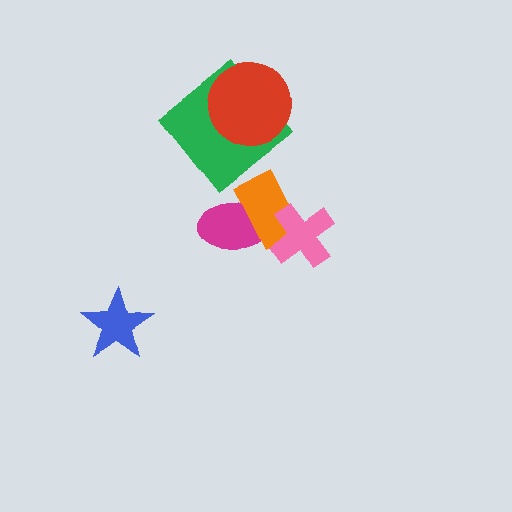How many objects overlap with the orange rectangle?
2 objects overlap with the orange rectangle.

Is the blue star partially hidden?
No, no other shape covers it.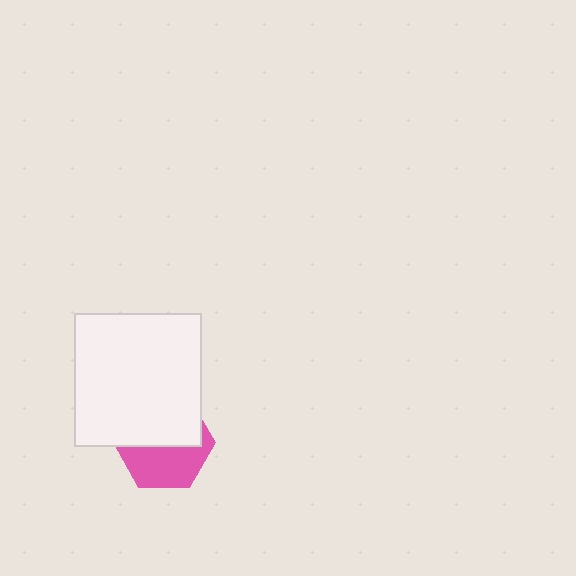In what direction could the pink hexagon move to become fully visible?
The pink hexagon could move down. That would shift it out from behind the white rectangle entirely.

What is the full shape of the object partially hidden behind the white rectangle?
The partially hidden object is a pink hexagon.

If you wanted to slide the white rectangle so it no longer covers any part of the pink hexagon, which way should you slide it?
Slide it up — that is the most direct way to separate the two shapes.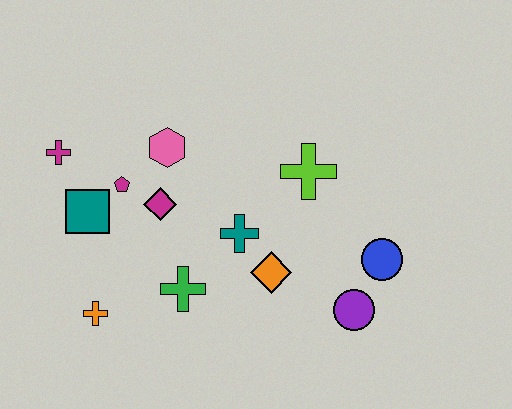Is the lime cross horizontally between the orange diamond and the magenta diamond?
No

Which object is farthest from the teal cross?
The magenta cross is farthest from the teal cross.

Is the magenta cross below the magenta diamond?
No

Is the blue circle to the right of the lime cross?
Yes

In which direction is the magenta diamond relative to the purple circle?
The magenta diamond is to the left of the purple circle.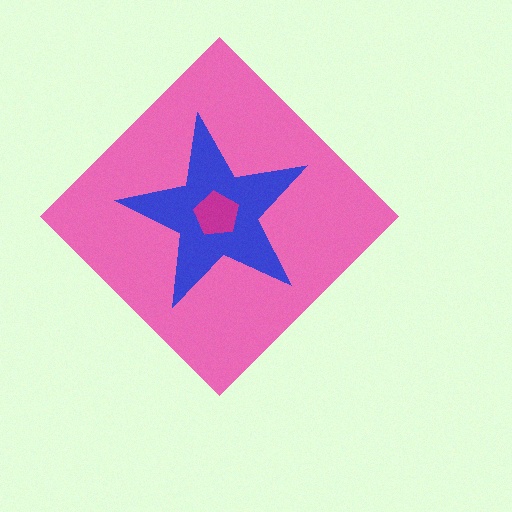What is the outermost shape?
The pink diamond.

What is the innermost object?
The magenta pentagon.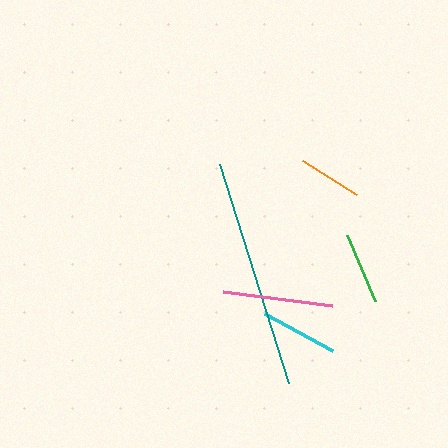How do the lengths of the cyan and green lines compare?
The cyan and green lines are approximately the same length.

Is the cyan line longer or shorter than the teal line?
The teal line is longer than the cyan line.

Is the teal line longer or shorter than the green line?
The teal line is longer than the green line.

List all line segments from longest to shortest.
From longest to shortest: teal, pink, cyan, green, orange.